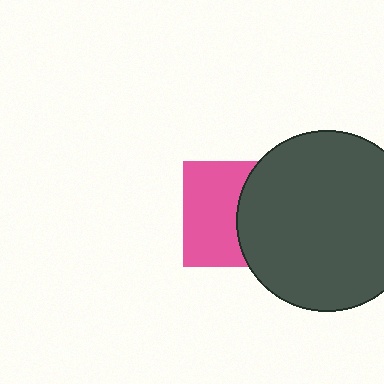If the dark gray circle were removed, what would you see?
You would see the complete pink square.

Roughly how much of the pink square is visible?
About half of it is visible (roughly 55%).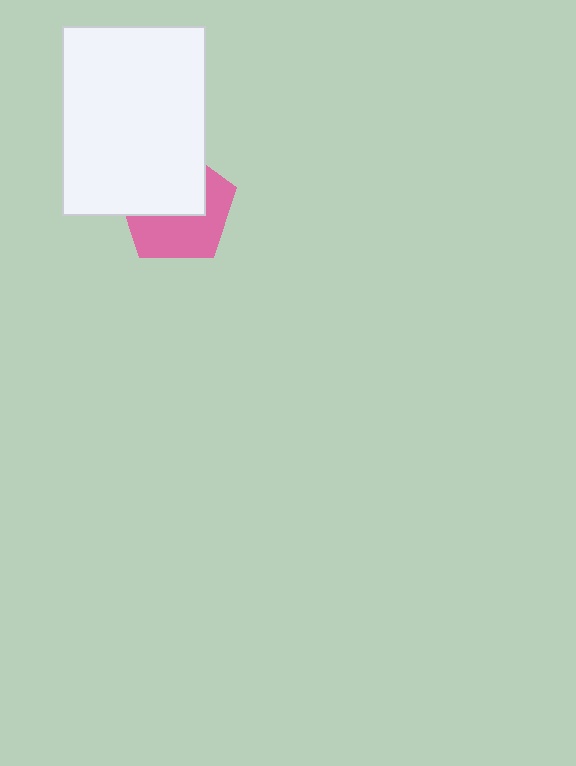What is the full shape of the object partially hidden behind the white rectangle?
The partially hidden object is a pink pentagon.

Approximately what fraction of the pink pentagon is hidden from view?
Roughly 49% of the pink pentagon is hidden behind the white rectangle.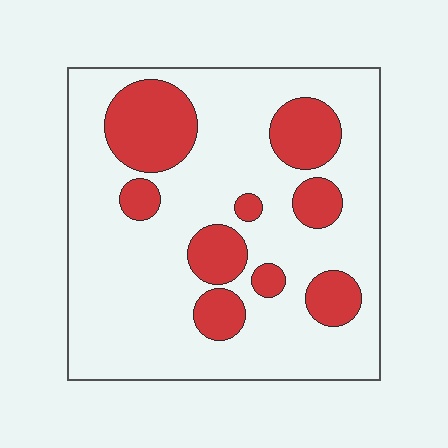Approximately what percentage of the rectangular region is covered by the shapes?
Approximately 25%.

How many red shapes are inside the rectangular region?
9.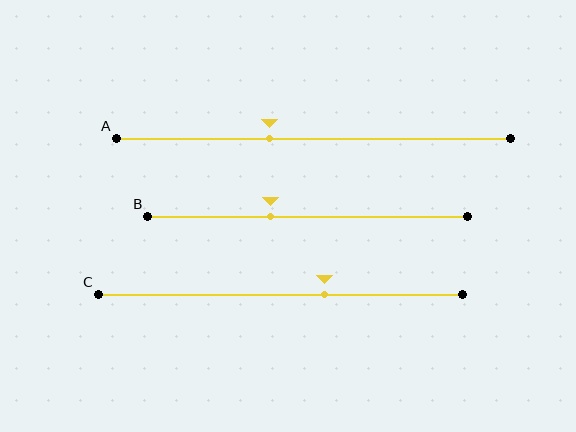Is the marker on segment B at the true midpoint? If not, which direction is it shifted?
No, the marker on segment B is shifted to the left by about 11% of the segment length.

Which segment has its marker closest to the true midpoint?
Segment A has its marker closest to the true midpoint.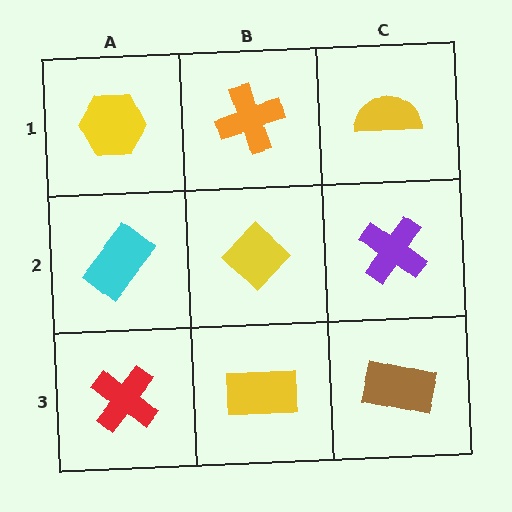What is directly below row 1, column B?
A yellow diamond.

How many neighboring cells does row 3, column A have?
2.